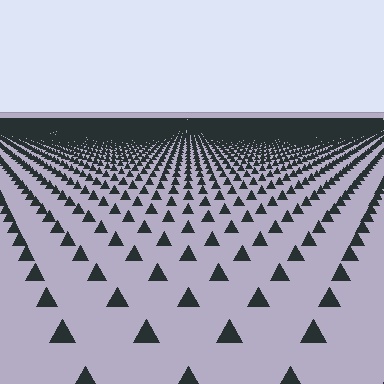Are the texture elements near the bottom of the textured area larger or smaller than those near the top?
Larger. Near the bottom, elements are closer to the viewer and appear at a bigger on-screen size.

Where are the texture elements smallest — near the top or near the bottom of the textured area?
Near the top.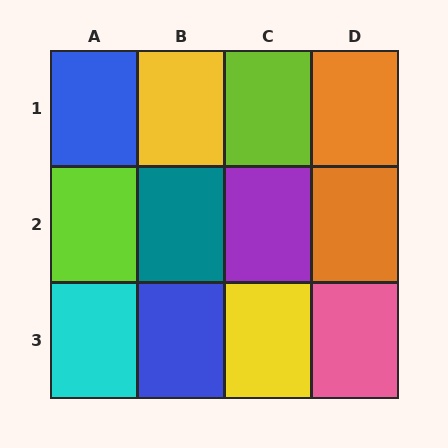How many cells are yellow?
2 cells are yellow.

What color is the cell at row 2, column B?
Teal.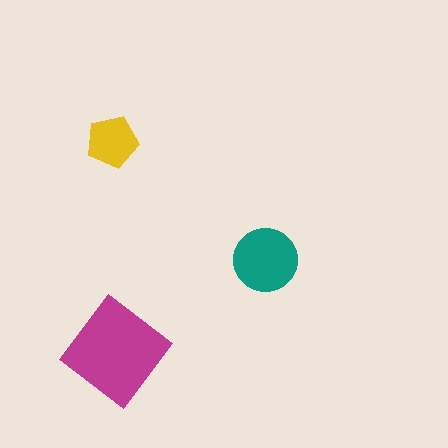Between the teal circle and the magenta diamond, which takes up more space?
The magenta diamond.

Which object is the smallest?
The yellow pentagon.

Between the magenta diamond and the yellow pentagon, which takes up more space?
The magenta diamond.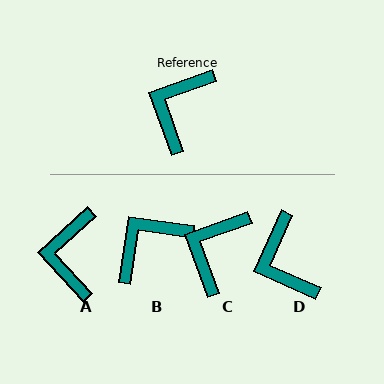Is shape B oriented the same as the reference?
No, it is off by about 28 degrees.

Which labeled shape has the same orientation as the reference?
C.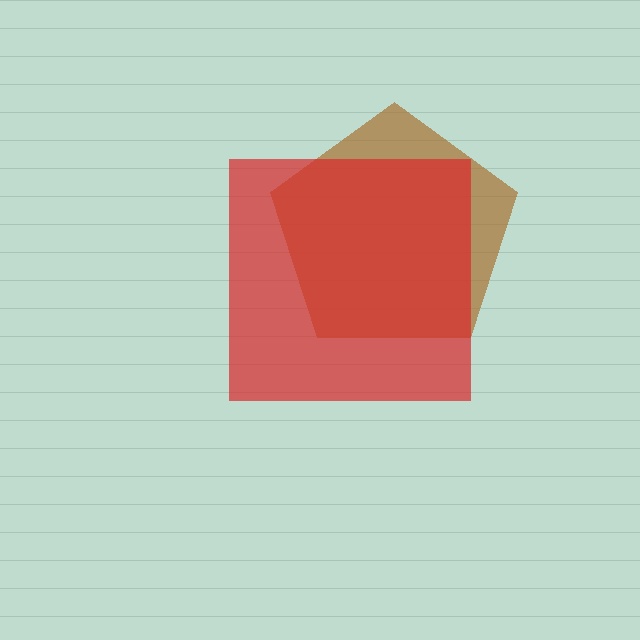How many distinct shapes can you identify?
There are 2 distinct shapes: a brown pentagon, a red square.